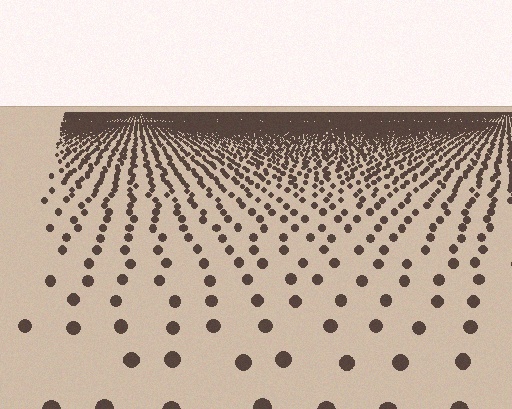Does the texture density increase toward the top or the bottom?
Density increases toward the top.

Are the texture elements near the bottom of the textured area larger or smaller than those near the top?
Larger. Near the bottom, elements are closer to the viewer and appear at a bigger on-screen size.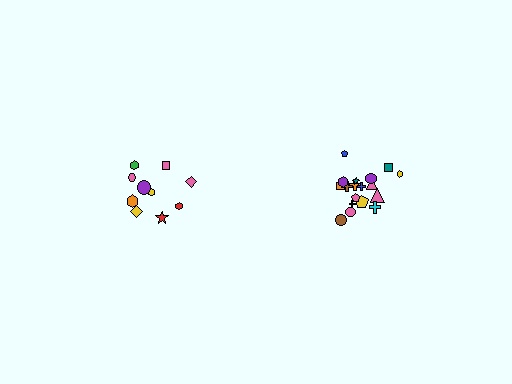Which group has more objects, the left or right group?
The right group.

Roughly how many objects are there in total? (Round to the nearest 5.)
Roughly 30 objects in total.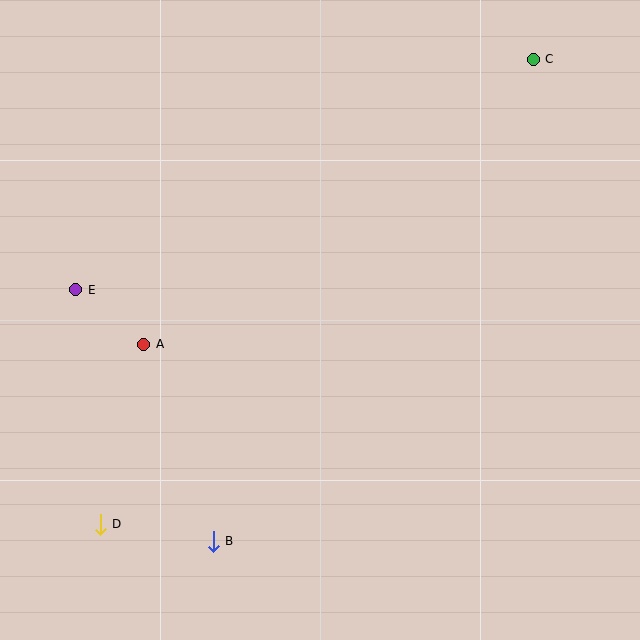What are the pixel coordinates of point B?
Point B is at (213, 541).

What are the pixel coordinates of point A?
Point A is at (144, 344).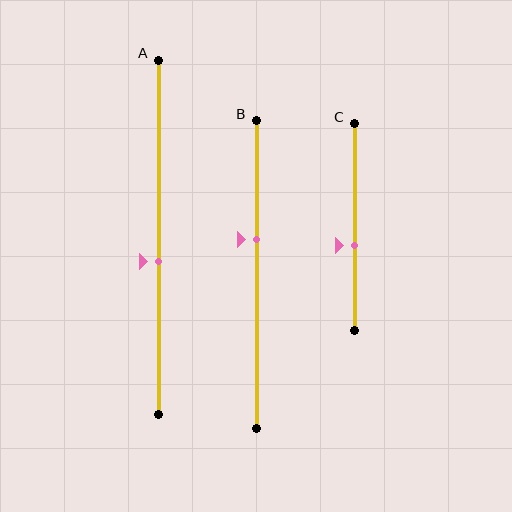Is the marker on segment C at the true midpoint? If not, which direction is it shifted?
No, the marker on segment C is shifted downward by about 9% of the segment length.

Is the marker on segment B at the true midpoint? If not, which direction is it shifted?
No, the marker on segment B is shifted upward by about 11% of the segment length.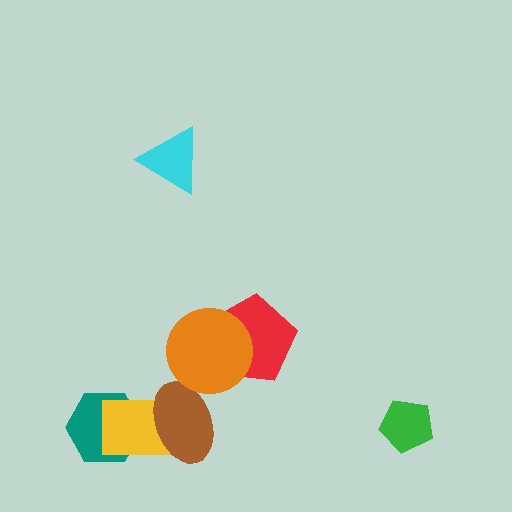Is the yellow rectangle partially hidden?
Yes, it is partially covered by another shape.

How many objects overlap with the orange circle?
2 objects overlap with the orange circle.